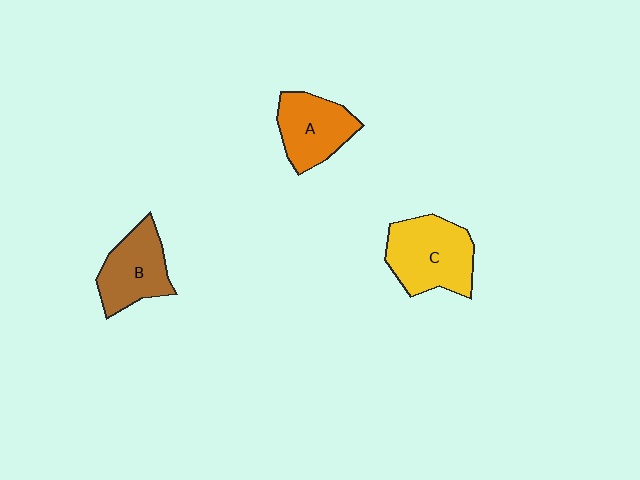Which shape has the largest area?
Shape C (yellow).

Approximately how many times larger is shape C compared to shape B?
Approximately 1.3 times.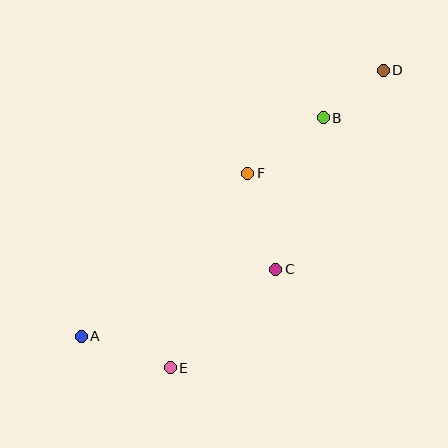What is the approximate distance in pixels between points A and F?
The distance between A and F is approximately 233 pixels.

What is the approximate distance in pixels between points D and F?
The distance between D and F is approximately 170 pixels.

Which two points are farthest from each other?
Points A and D are farthest from each other.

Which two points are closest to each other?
Points B and D are closest to each other.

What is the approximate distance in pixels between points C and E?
The distance between C and E is approximately 144 pixels.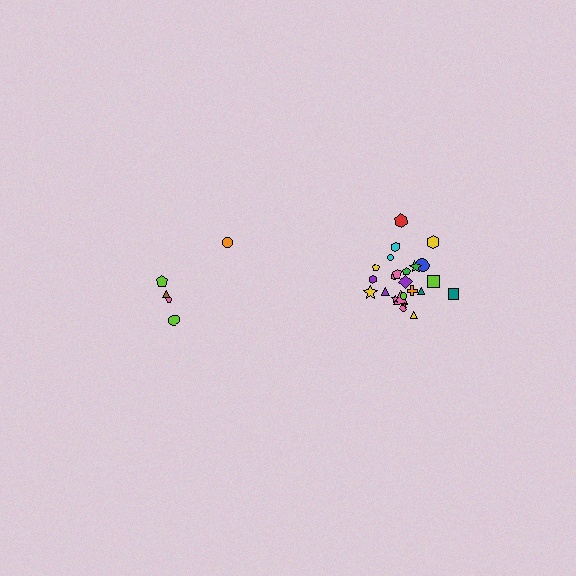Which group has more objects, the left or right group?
The right group.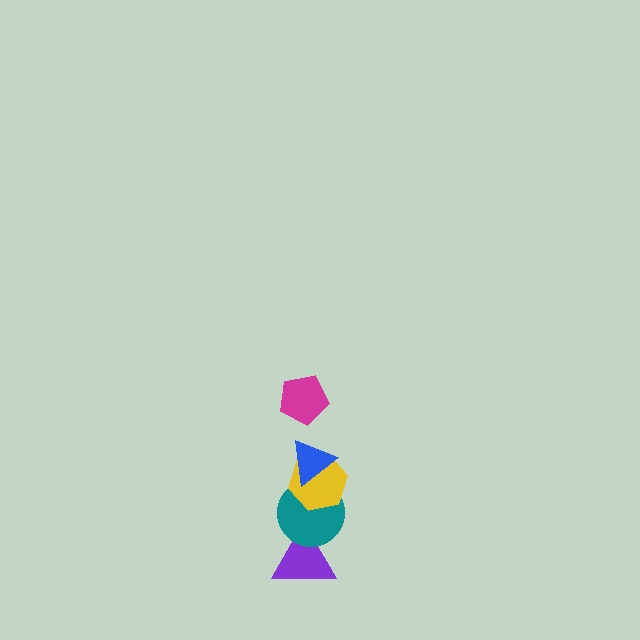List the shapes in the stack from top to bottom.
From top to bottom: the magenta pentagon, the blue triangle, the yellow hexagon, the teal circle, the purple triangle.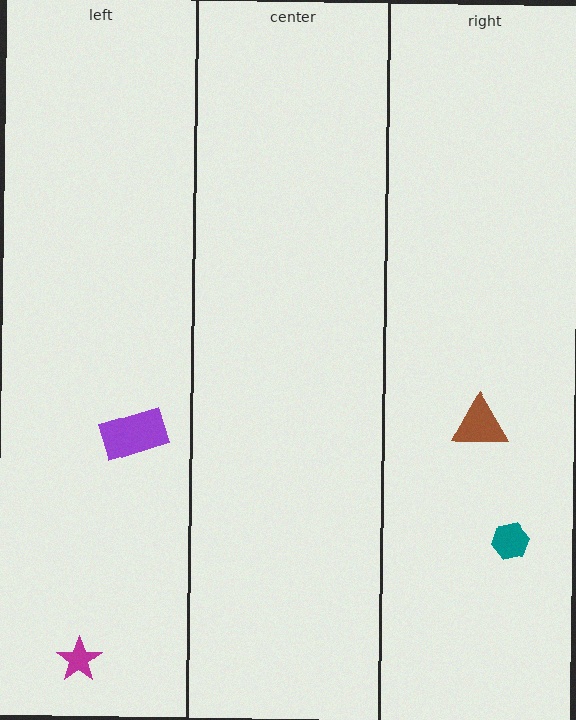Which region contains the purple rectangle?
The left region.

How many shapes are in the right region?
2.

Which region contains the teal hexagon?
The right region.